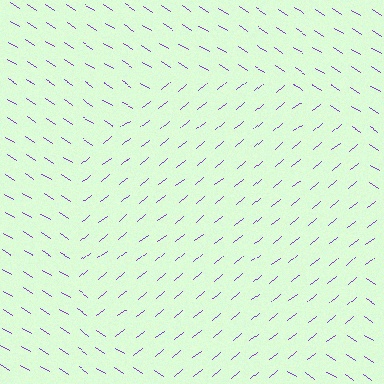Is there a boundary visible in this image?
Yes, there is a texture boundary formed by a change in line orientation.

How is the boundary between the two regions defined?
The boundary is defined purely by a change in line orientation (approximately 72 degrees difference). All lines are the same color and thickness.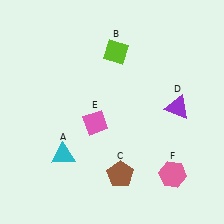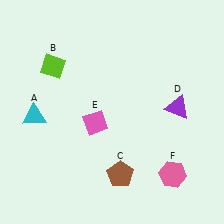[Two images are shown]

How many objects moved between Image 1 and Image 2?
2 objects moved between the two images.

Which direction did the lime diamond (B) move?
The lime diamond (B) moved left.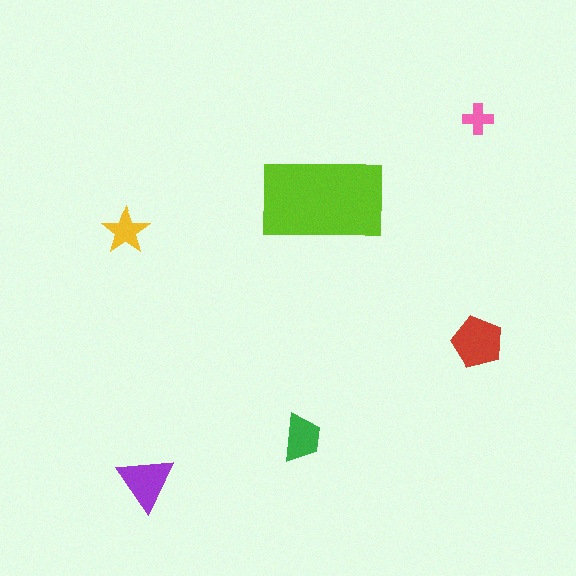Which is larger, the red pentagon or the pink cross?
The red pentagon.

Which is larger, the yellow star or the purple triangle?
The purple triangle.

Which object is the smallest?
The pink cross.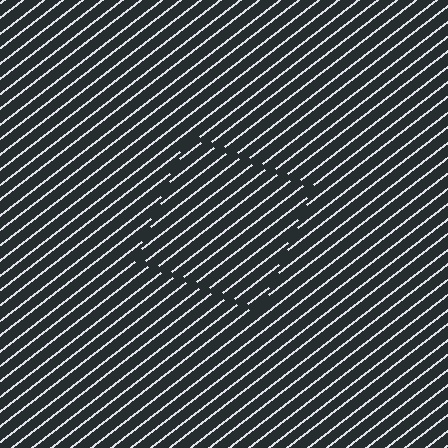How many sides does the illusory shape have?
4 sides — the line-ends trace a square.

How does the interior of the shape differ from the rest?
The interior of the shape contains the same grating, shifted by half a period — the contour is defined by the phase discontinuity where line-ends from the inner and outer gratings abut.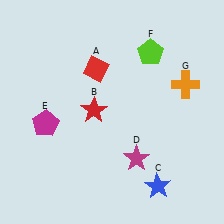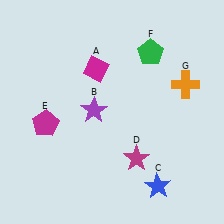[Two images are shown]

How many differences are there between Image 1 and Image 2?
There are 3 differences between the two images.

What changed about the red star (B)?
In Image 1, B is red. In Image 2, it changed to purple.